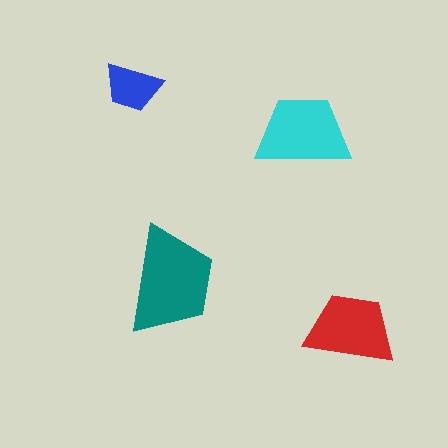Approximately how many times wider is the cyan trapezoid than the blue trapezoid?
About 1.5 times wider.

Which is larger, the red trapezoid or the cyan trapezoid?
The cyan one.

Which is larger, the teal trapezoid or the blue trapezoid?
The teal one.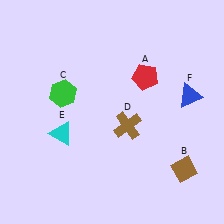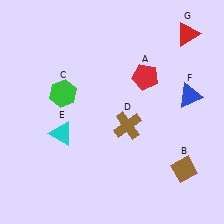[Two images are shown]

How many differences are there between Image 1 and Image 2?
There is 1 difference between the two images.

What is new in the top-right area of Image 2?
A red triangle (G) was added in the top-right area of Image 2.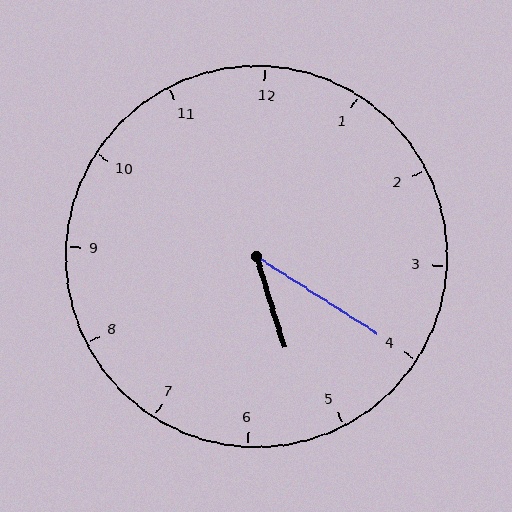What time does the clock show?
5:20.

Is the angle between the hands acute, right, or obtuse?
It is acute.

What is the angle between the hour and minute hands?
Approximately 40 degrees.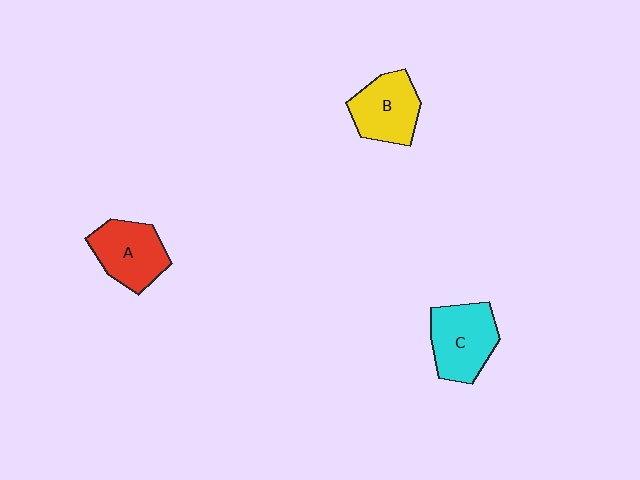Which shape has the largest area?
Shape C (cyan).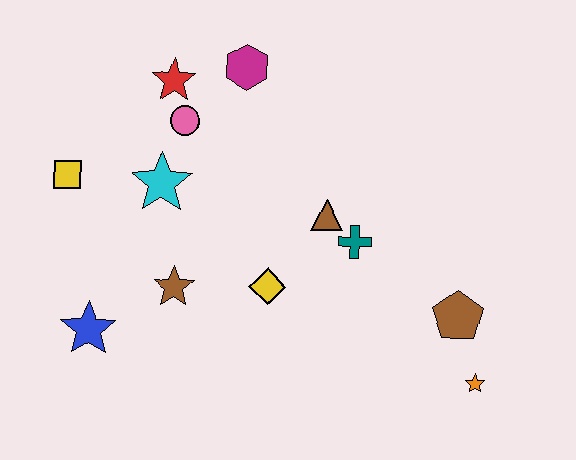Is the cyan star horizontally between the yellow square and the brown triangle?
Yes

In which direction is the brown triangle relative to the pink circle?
The brown triangle is to the right of the pink circle.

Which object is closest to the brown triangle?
The teal cross is closest to the brown triangle.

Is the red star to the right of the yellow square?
Yes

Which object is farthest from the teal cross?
The yellow square is farthest from the teal cross.